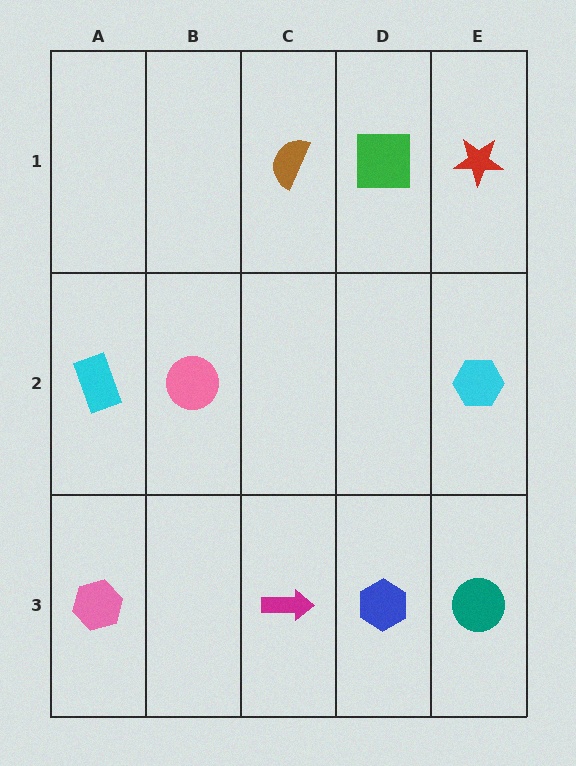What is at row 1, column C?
A brown semicircle.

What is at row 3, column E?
A teal circle.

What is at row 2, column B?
A pink circle.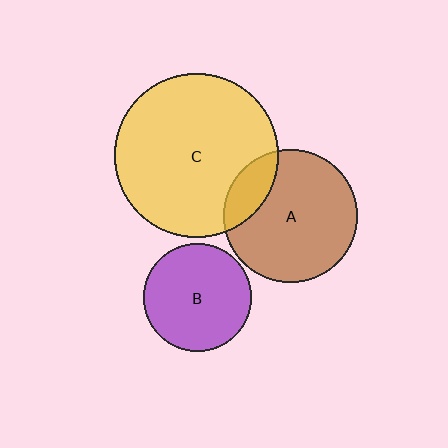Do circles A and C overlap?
Yes.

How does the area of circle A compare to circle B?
Approximately 1.5 times.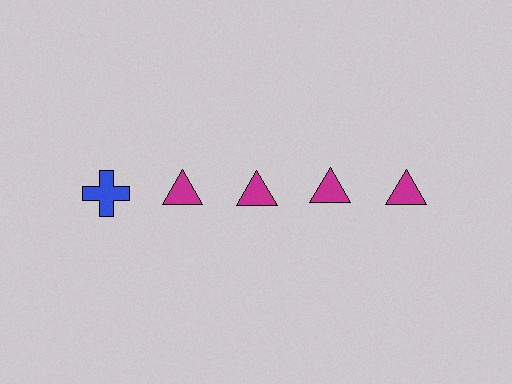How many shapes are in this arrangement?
There are 5 shapes arranged in a grid pattern.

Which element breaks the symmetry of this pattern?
The blue cross in the top row, leftmost column breaks the symmetry. All other shapes are magenta triangles.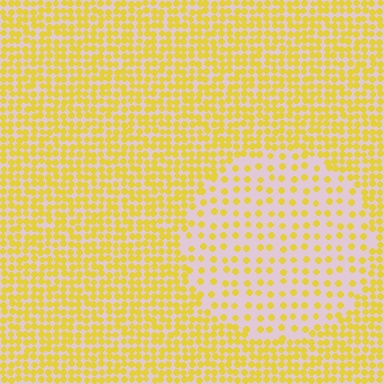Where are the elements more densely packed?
The elements are more densely packed outside the circle boundary.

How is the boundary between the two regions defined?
The boundary is defined by a change in element density (approximately 2.3x ratio). All elements are the same color, size, and shape.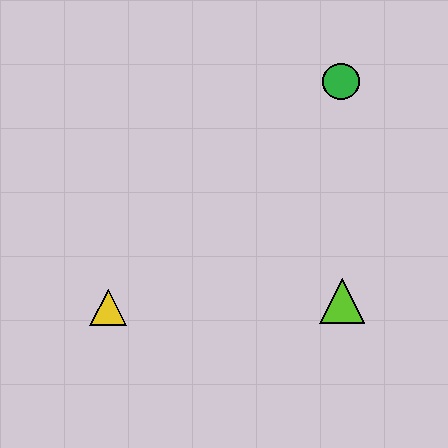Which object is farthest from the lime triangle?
The yellow triangle is farthest from the lime triangle.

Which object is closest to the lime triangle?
The green circle is closest to the lime triangle.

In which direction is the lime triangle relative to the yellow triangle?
The lime triangle is to the right of the yellow triangle.